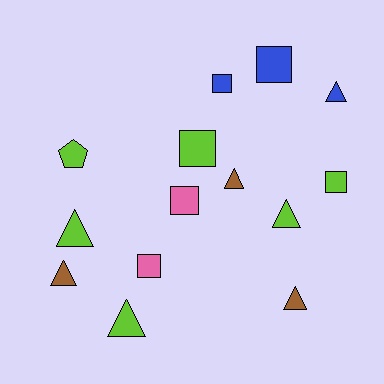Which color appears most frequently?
Lime, with 6 objects.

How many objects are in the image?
There are 14 objects.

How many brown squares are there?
There are no brown squares.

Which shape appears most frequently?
Triangle, with 7 objects.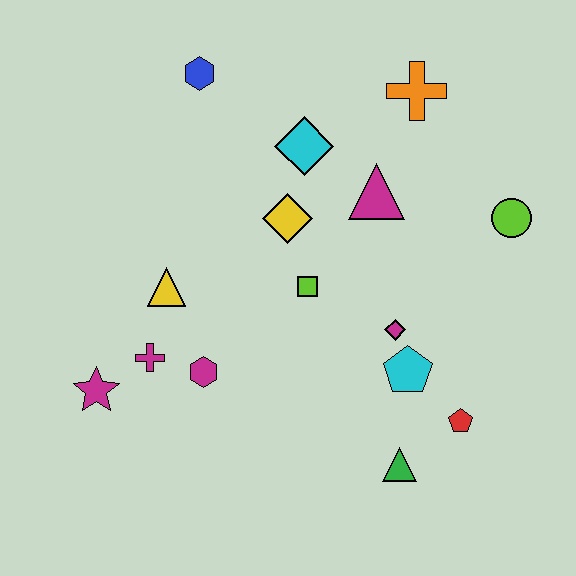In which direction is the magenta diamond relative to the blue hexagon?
The magenta diamond is below the blue hexagon.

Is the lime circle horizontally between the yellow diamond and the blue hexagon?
No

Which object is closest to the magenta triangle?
The cyan diamond is closest to the magenta triangle.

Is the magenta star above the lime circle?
No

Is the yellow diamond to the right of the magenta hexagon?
Yes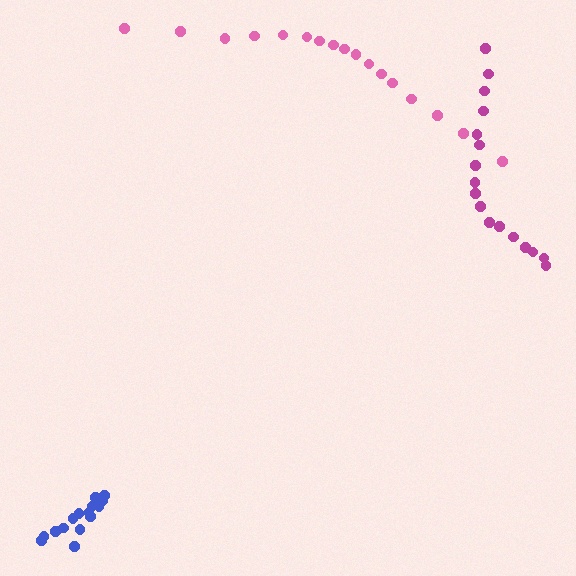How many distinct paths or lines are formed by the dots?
There are 3 distinct paths.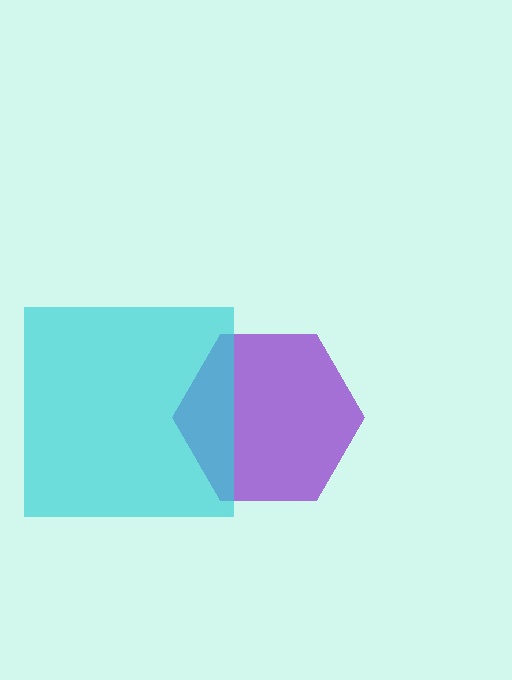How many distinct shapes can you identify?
There are 2 distinct shapes: a purple hexagon, a cyan square.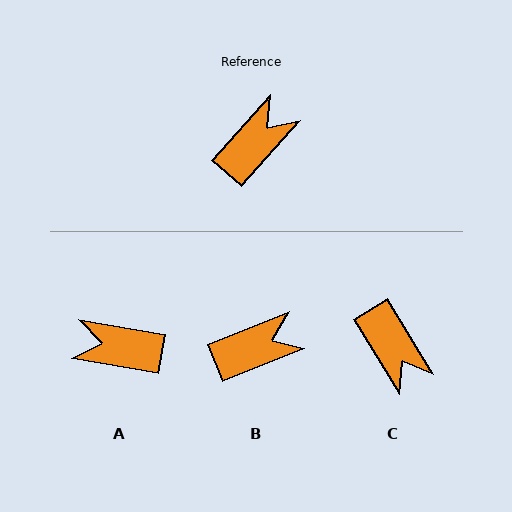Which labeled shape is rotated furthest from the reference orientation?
A, about 121 degrees away.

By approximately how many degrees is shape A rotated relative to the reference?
Approximately 121 degrees counter-clockwise.